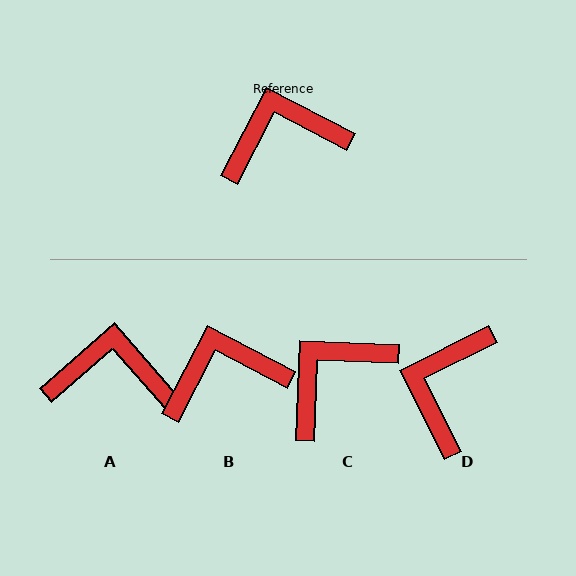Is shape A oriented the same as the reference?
No, it is off by about 21 degrees.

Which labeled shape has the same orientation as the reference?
B.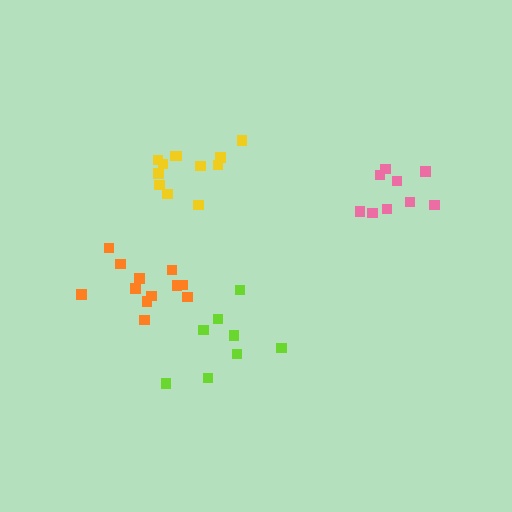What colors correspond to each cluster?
The clusters are colored: pink, orange, yellow, lime.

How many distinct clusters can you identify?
There are 4 distinct clusters.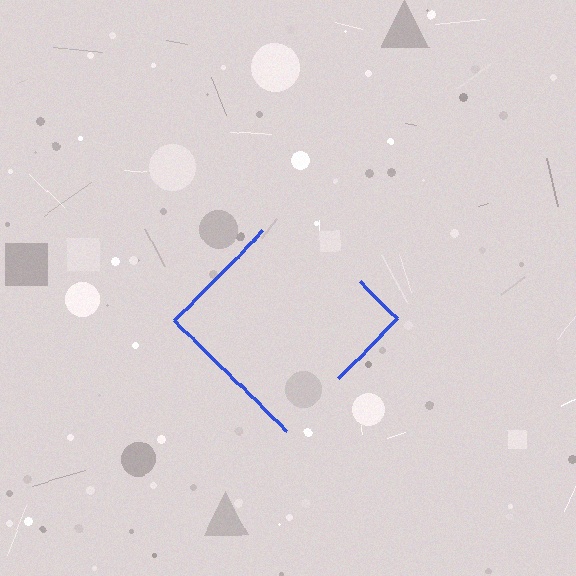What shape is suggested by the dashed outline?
The dashed outline suggests a diamond.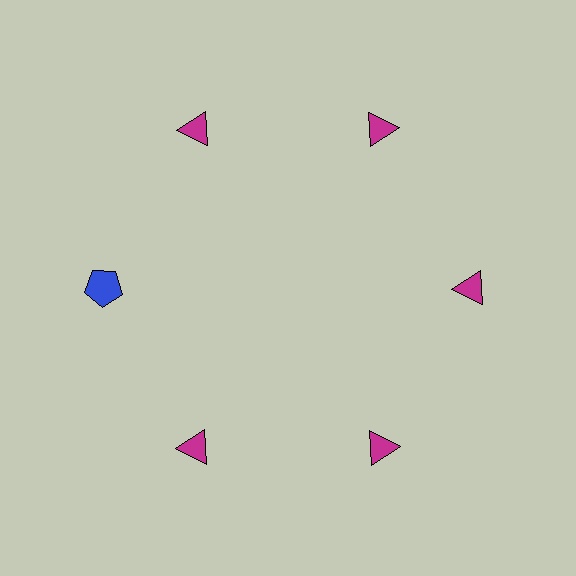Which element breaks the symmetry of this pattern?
The blue pentagon at roughly the 9 o'clock position breaks the symmetry. All other shapes are magenta triangles.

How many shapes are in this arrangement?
There are 6 shapes arranged in a ring pattern.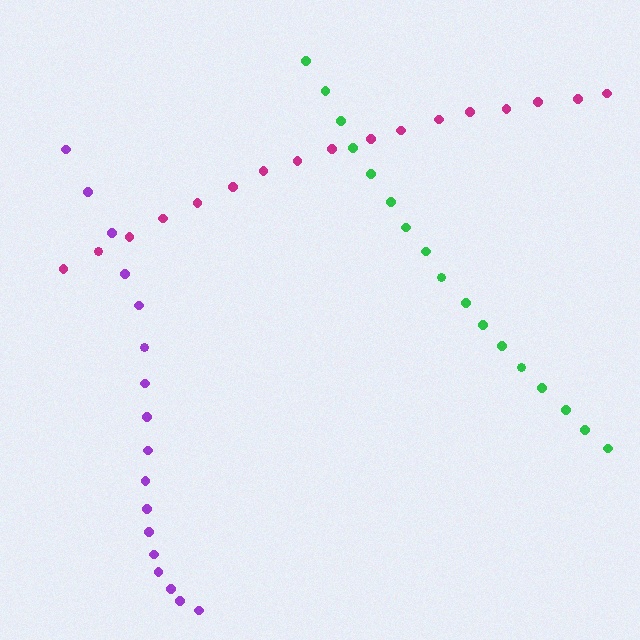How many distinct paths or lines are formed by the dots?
There are 3 distinct paths.